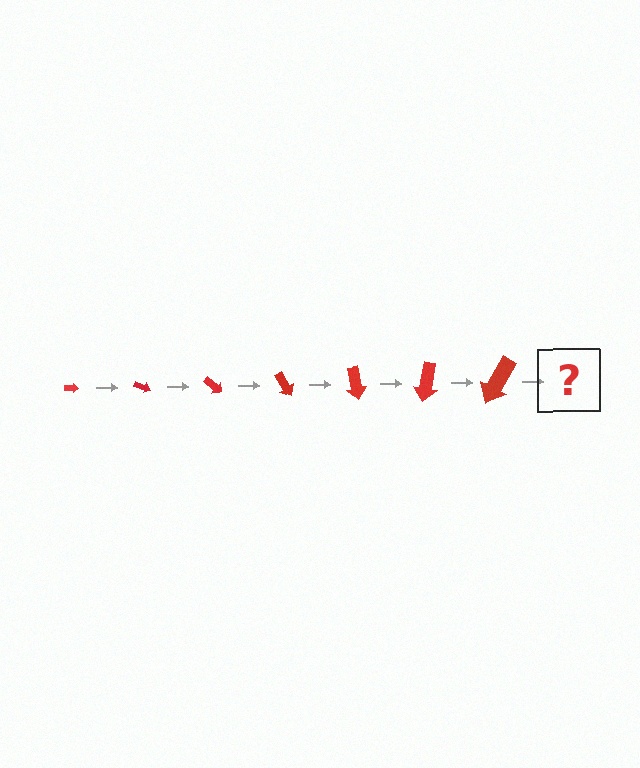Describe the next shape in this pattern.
It should be an arrow, larger than the previous one and rotated 140 degrees from the start.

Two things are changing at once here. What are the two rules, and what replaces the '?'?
The two rules are that the arrow grows larger each step and it rotates 20 degrees each step. The '?' should be an arrow, larger than the previous one and rotated 140 degrees from the start.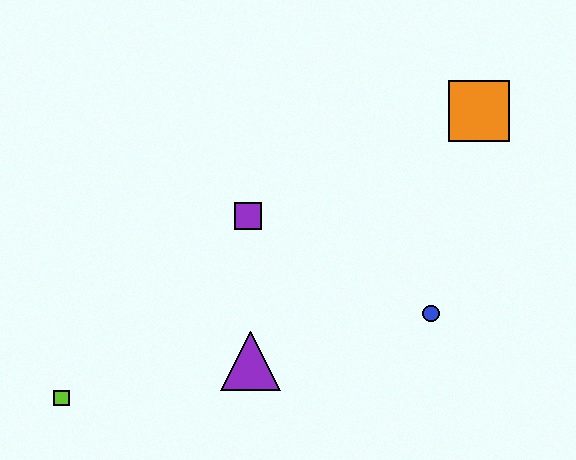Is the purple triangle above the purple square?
No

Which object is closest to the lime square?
The purple triangle is closest to the lime square.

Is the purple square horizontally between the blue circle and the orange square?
No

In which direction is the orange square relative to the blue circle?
The orange square is above the blue circle.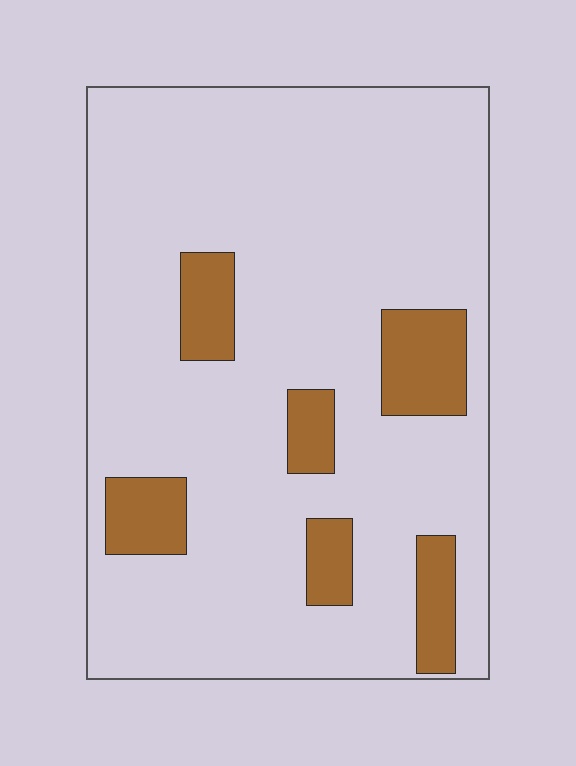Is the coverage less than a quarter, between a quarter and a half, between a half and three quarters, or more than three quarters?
Less than a quarter.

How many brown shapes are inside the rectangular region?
6.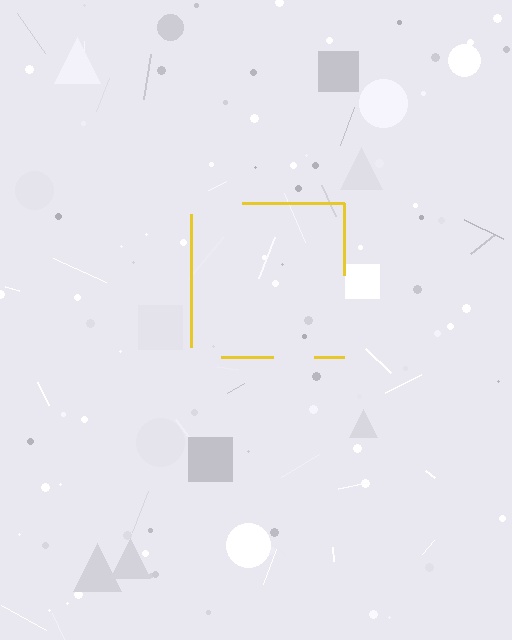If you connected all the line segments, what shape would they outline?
They would outline a square.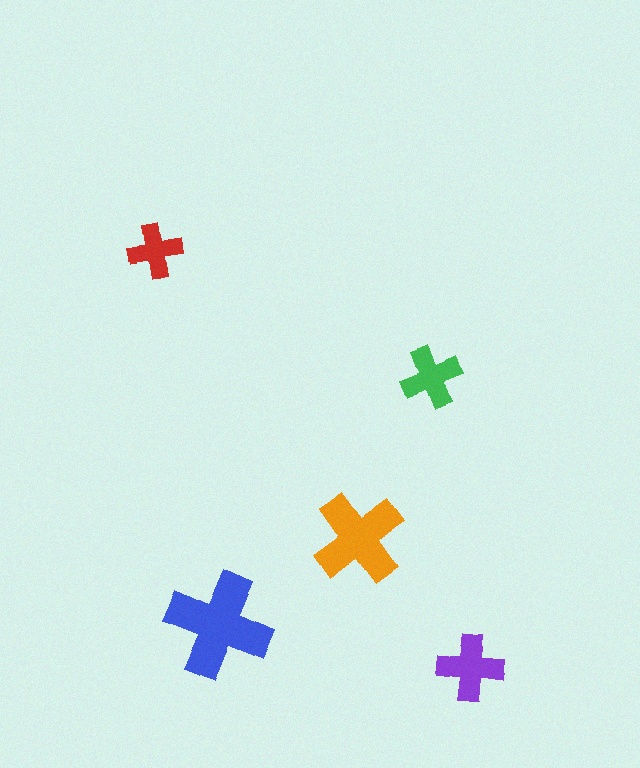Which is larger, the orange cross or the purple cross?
The orange one.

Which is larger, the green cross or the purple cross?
The purple one.